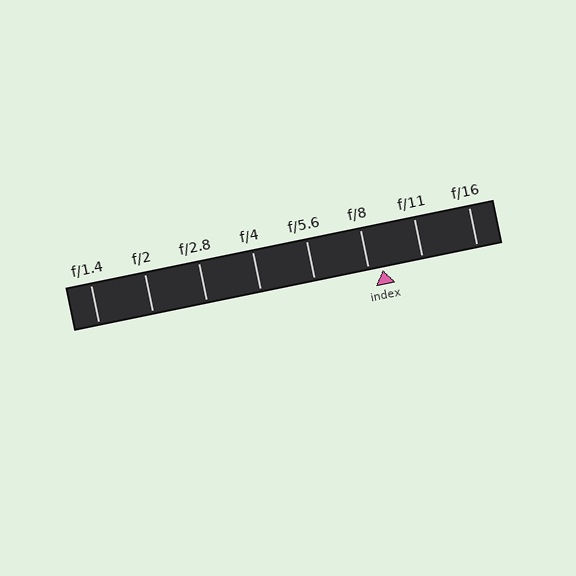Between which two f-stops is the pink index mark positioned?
The index mark is between f/8 and f/11.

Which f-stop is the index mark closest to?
The index mark is closest to f/8.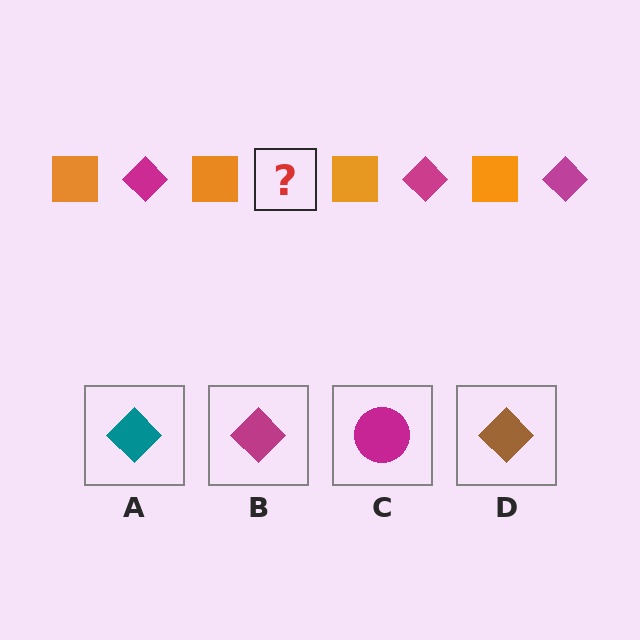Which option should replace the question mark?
Option B.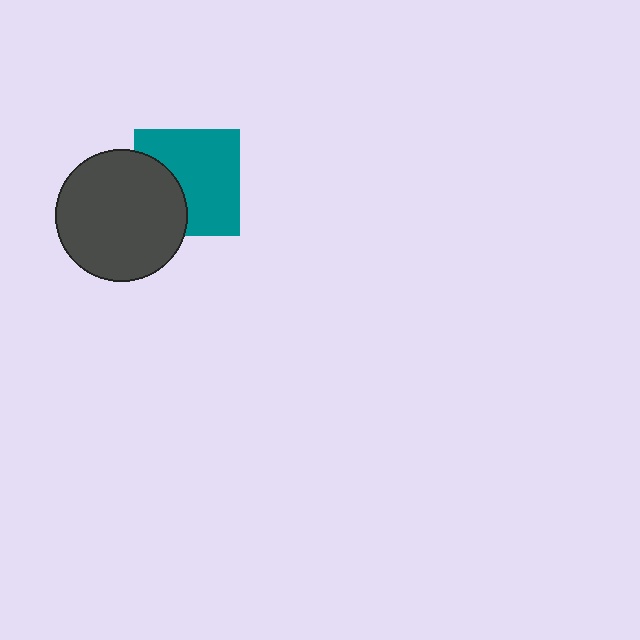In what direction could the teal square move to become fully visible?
The teal square could move right. That would shift it out from behind the dark gray circle entirely.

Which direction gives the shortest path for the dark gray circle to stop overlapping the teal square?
Moving left gives the shortest separation.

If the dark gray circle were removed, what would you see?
You would see the complete teal square.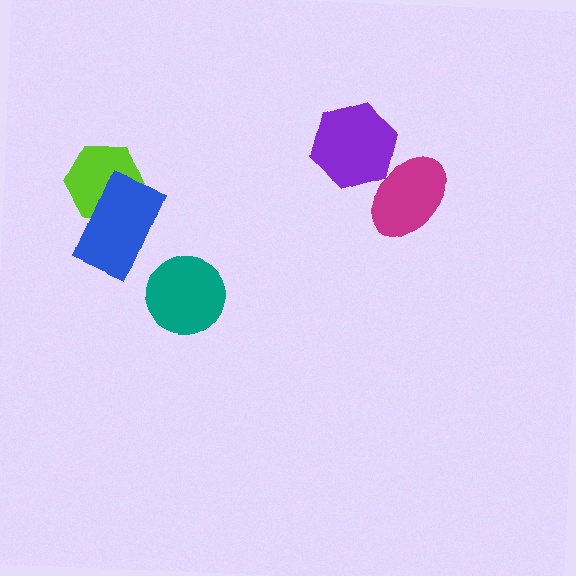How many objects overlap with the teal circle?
0 objects overlap with the teal circle.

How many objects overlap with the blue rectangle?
1 object overlaps with the blue rectangle.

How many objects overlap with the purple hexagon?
1 object overlaps with the purple hexagon.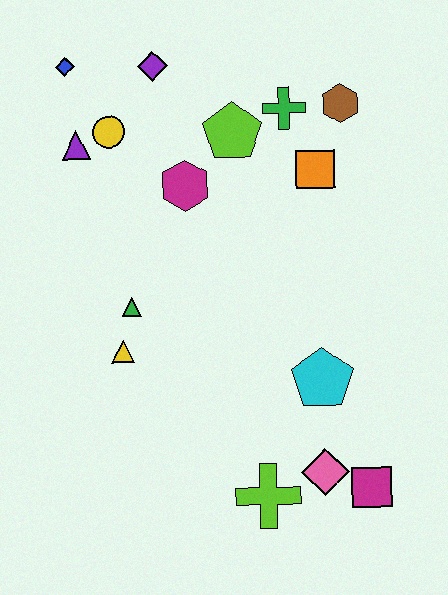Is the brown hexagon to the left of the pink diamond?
No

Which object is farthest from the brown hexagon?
The lime cross is farthest from the brown hexagon.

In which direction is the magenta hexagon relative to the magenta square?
The magenta hexagon is above the magenta square.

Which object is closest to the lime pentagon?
The green cross is closest to the lime pentagon.